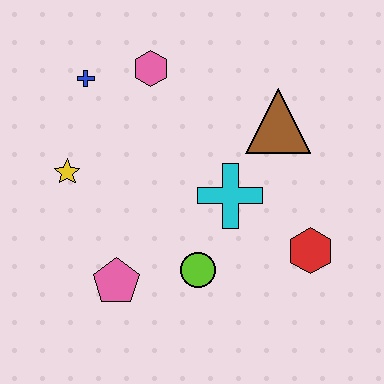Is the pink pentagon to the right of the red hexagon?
No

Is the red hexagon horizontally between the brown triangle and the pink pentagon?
No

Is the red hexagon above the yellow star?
No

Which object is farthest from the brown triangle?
The pink pentagon is farthest from the brown triangle.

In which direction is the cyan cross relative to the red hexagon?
The cyan cross is to the left of the red hexagon.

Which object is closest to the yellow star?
The blue cross is closest to the yellow star.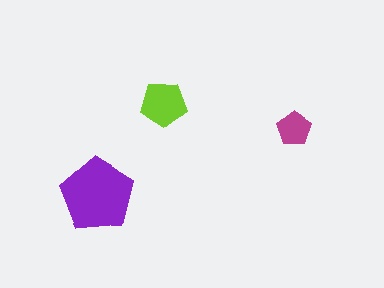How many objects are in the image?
There are 3 objects in the image.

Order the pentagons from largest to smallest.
the purple one, the lime one, the magenta one.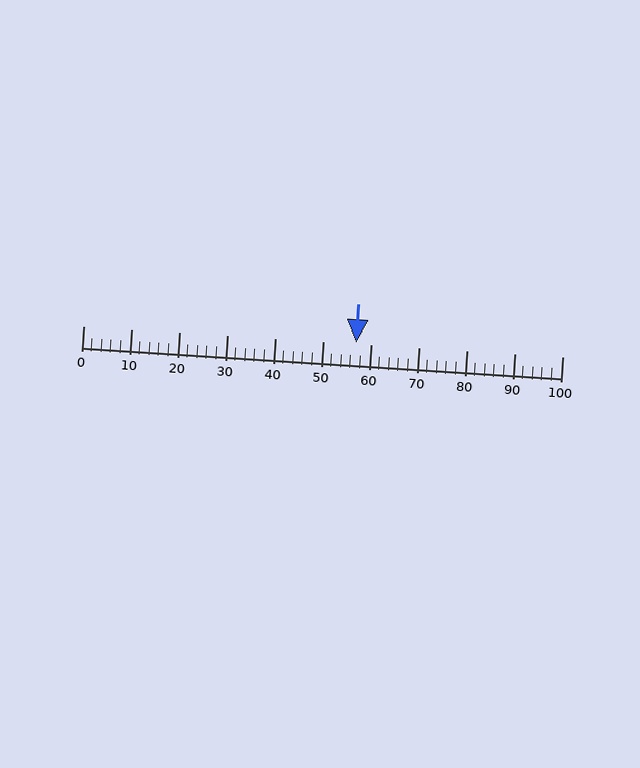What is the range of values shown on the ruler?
The ruler shows values from 0 to 100.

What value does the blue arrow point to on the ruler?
The blue arrow points to approximately 57.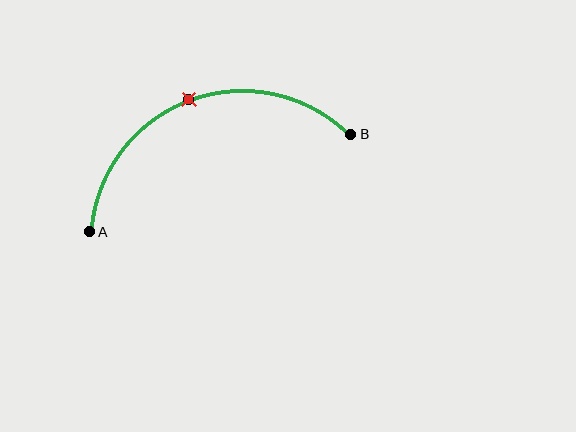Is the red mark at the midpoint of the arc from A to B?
Yes. The red mark lies on the arc at equal arc-length from both A and B — it is the arc midpoint.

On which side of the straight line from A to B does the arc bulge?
The arc bulges above the straight line connecting A and B.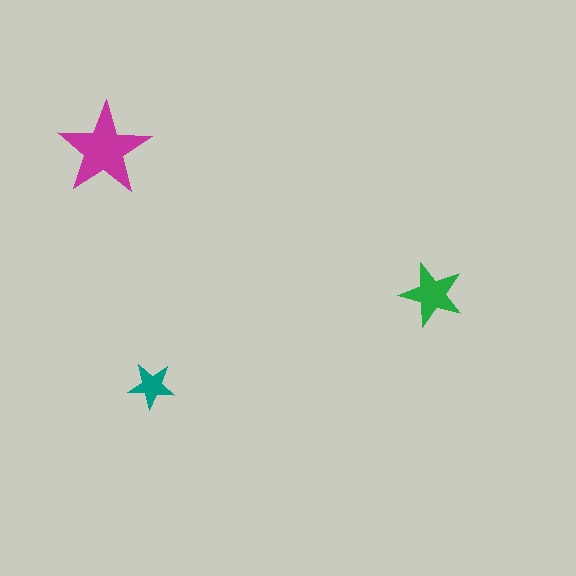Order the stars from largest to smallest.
the magenta one, the green one, the teal one.